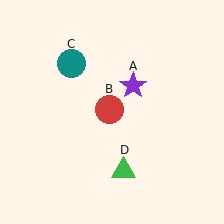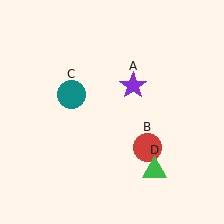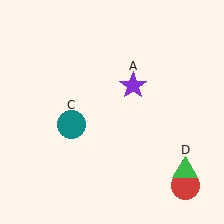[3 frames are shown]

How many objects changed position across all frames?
3 objects changed position: red circle (object B), teal circle (object C), green triangle (object D).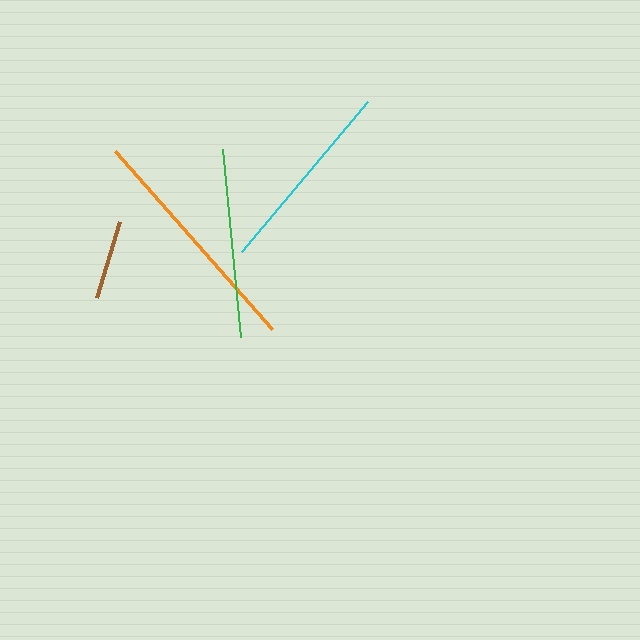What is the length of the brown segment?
The brown segment is approximately 80 pixels long.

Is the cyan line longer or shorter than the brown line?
The cyan line is longer than the brown line.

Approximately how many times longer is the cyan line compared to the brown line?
The cyan line is approximately 2.5 times the length of the brown line.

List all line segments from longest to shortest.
From longest to shortest: orange, cyan, green, brown.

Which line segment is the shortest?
The brown line is the shortest at approximately 80 pixels.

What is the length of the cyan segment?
The cyan segment is approximately 196 pixels long.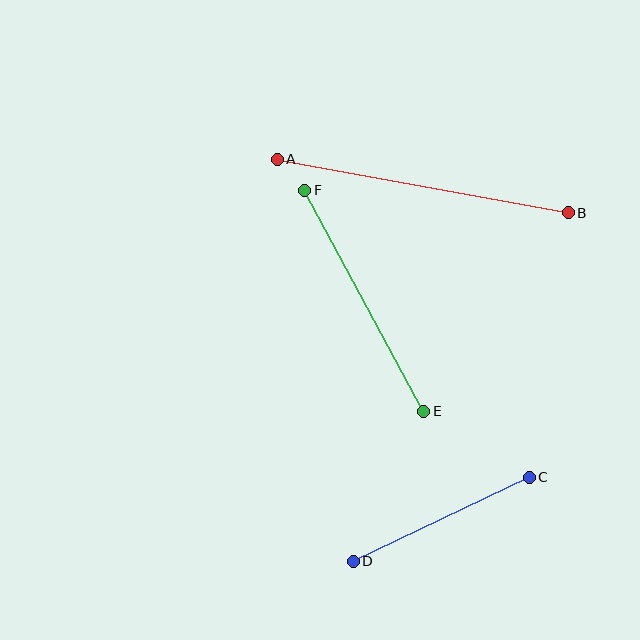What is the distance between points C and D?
The distance is approximately 195 pixels.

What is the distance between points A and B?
The distance is approximately 296 pixels.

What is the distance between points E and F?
The distance is approximately 251 pixels.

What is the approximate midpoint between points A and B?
The midpoint is at approximately (423, 186) pixels.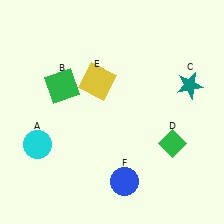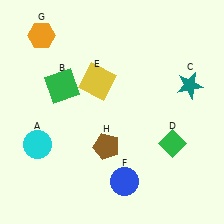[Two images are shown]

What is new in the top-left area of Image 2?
An orange hexagon (G) was added in the top-left area of Image 2.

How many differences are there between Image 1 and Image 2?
There are 2 differences between the two images.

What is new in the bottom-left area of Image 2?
A brown pentagon (H) was added in the bottom-left area of Image 2.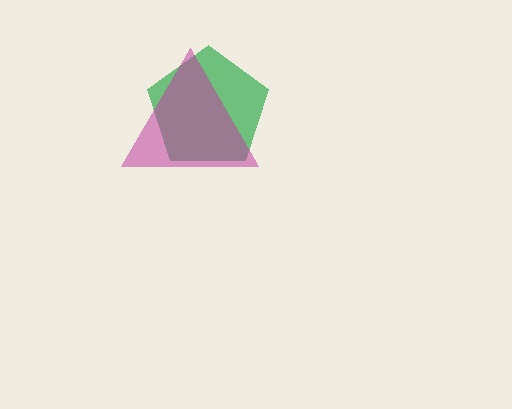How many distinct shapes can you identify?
There are 2 distinct shapes: a green pentagon, a magenta triangle.